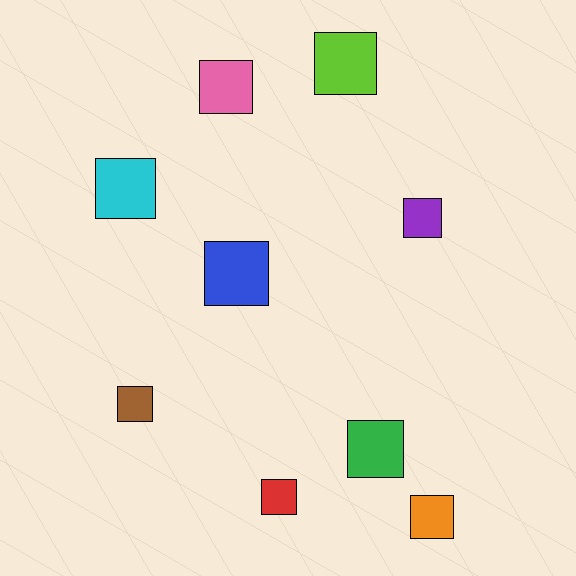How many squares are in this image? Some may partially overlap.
There are 9 squares.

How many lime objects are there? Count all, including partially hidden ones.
There is 1 lime object.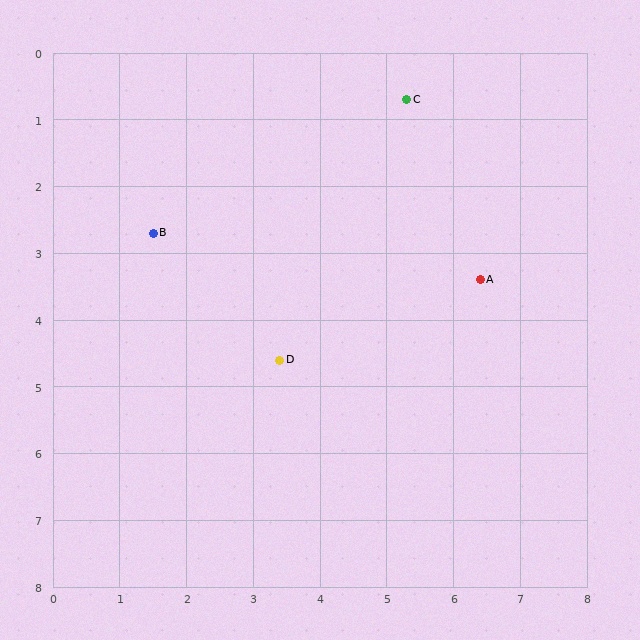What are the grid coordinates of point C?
Point C is at approximately (5.3, 0.7).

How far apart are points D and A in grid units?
Points D and A are about 3.2 grid units apart.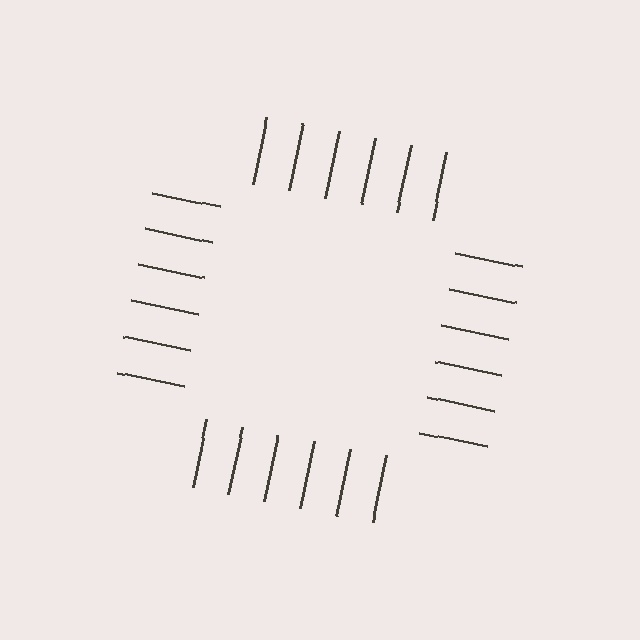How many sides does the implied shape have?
4 sides — the line-ends trace a square.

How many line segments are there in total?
24 — 6 along each of the 4 edges.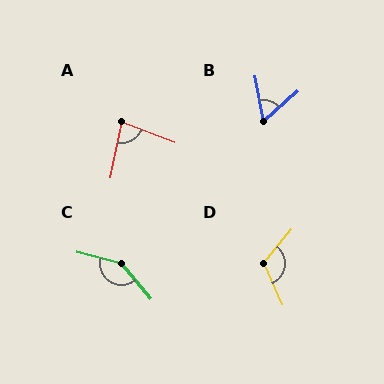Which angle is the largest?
C, at approximately 144 degrees.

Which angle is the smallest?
B, at approximately 59 degrees.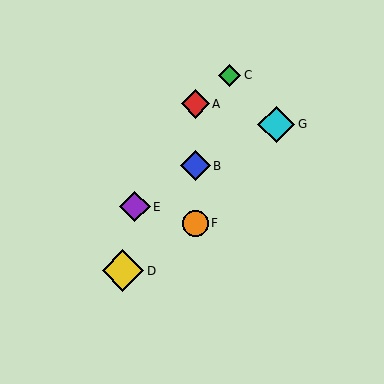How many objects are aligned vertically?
3 objects (A, B, F) are aligned vertically.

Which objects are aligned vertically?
Objects A, B, F are aligned vertically.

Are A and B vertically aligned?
Yes, both are at x≈195.